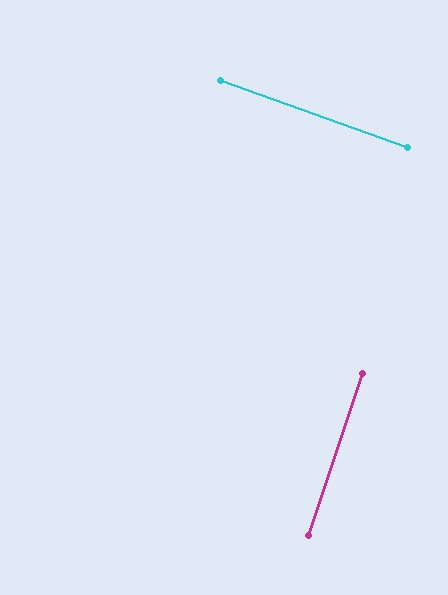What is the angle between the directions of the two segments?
Approximately 89 degrees.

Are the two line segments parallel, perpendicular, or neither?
Perpendicular — they meet at approximately 89°.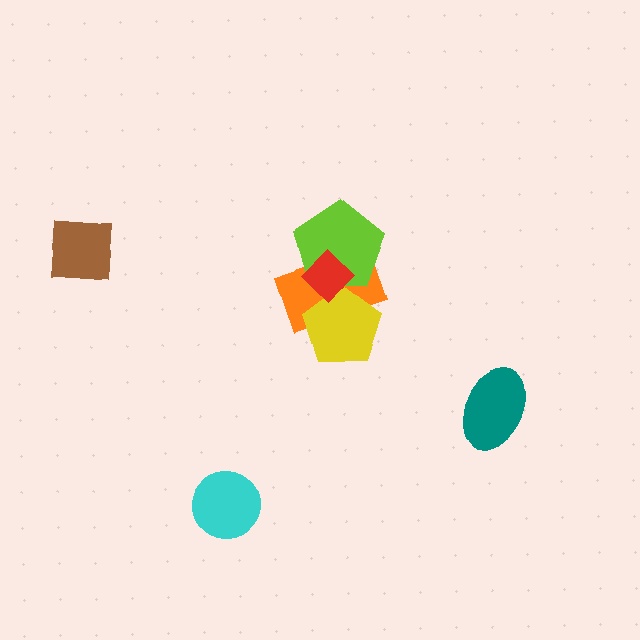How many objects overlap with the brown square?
0 objects overlap with the brown square.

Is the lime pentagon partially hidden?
Yes, it is partially covered by another shape.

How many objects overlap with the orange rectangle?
3 objects overlap with the orange rectangle.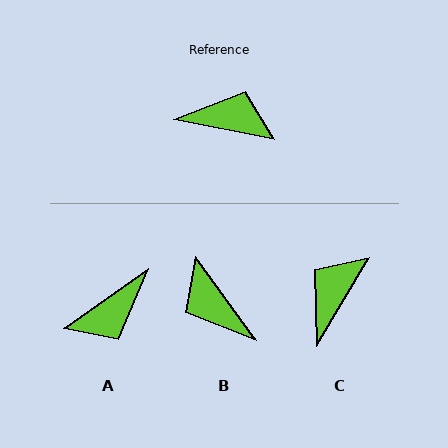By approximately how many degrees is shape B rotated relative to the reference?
Approximately 138 degrees counter-clockwise.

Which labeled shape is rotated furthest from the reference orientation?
B, about 138 degrees away.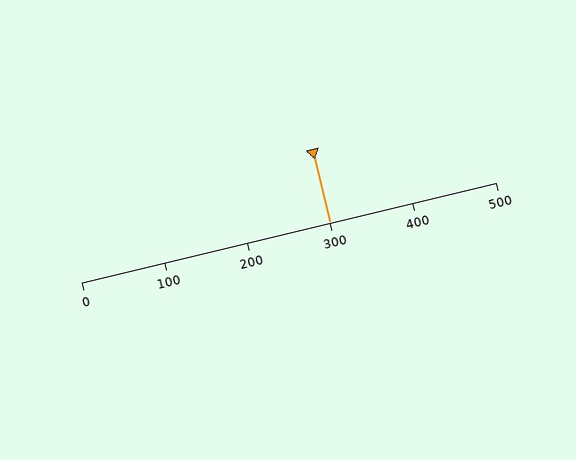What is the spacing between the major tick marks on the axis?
The major ticks are spaced 100 apart.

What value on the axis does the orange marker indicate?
The marker indicates approximately 300.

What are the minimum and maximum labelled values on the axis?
The axis runs from 0 to 500.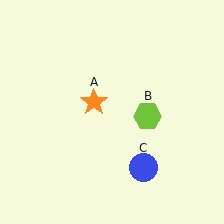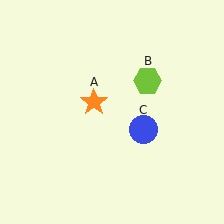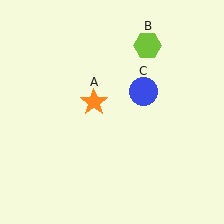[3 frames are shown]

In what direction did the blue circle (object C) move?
The blue circle (object C) moved up.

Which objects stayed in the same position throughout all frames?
Orange star (object A) remained stationary.